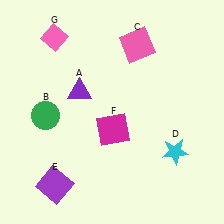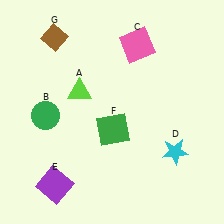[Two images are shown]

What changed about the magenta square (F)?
In Image 1, F is magenta. In Image 2, it changed to green.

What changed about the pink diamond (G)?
In Image 1, G is pink. In Image 2, it changed to brown.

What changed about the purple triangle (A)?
In Image 1, A is purple. In Image 2, it changed to lime.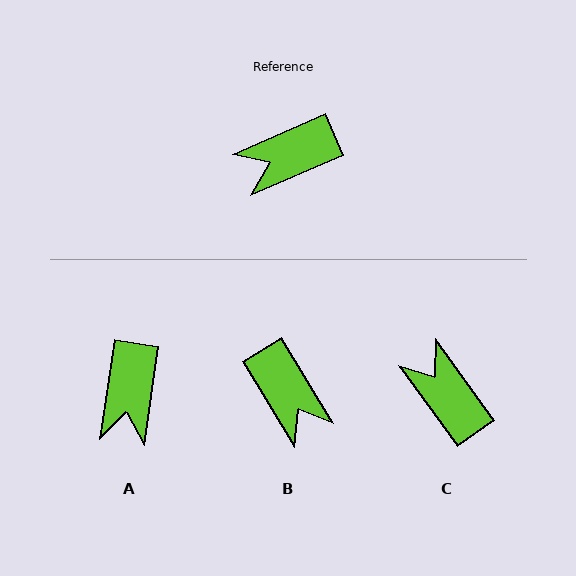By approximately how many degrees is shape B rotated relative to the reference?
Approximately 98 degrees counter-clockwise.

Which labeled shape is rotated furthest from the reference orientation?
B, about 98 degrees away.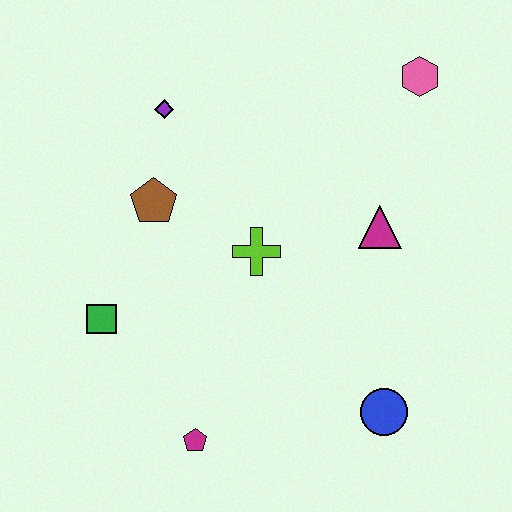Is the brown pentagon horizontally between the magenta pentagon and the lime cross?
No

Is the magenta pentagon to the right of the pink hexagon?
No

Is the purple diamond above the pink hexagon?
No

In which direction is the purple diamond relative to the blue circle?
The purple diamond is above the blue circle.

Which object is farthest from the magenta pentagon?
The pink hexagon is farthest from the magenta pentagon.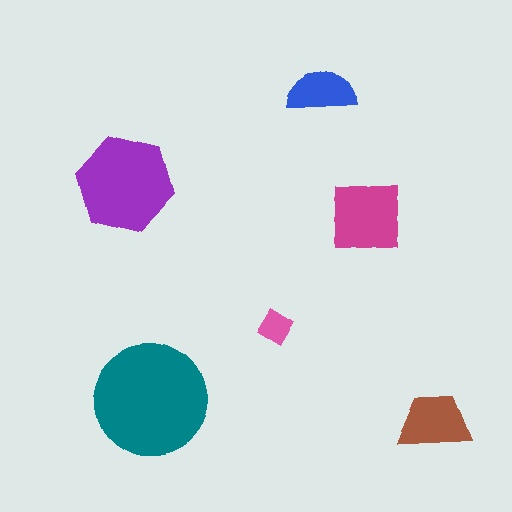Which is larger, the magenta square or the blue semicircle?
The magenta square.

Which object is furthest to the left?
The purple hexagon is leftmost.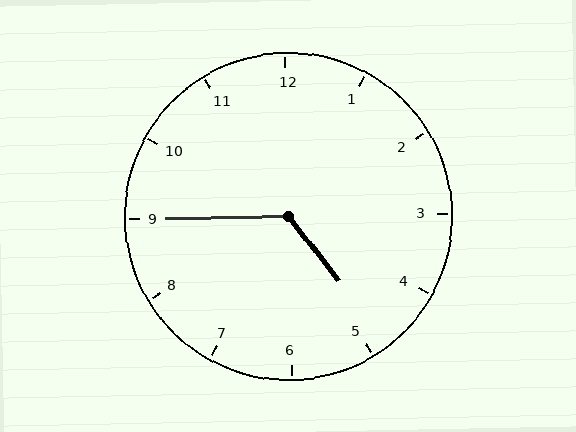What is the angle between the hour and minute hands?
Approximately 128 degrees.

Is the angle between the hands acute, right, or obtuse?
It is obtuse.